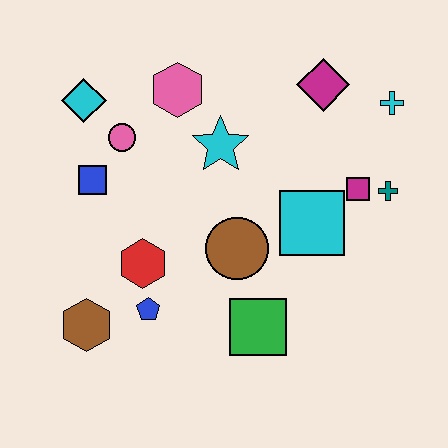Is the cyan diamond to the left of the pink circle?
Yes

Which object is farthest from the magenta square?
The brown hexagon is farthest from the magenta square.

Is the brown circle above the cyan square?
No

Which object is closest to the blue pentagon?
The red hexagon is closest to the blue pentagon.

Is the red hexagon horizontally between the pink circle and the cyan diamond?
No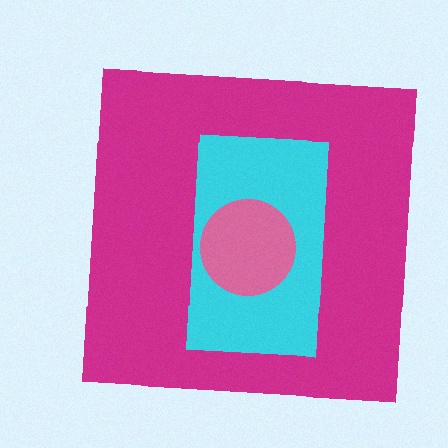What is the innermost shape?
The pink circle.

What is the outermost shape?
The magenta square.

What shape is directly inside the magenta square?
The cyan rectangle.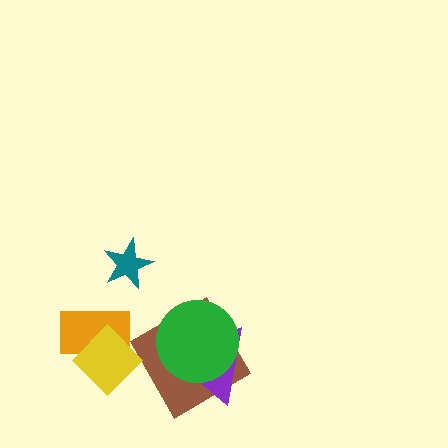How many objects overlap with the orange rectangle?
1 object overlaps with the orange rectangle.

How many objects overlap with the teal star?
0 objects overlap with the teal star.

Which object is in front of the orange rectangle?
The yellow diamond is in front of the orange rectangle.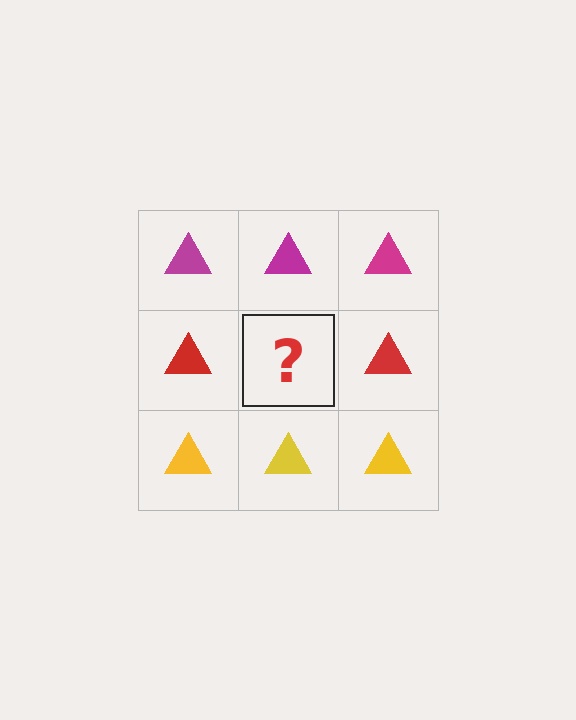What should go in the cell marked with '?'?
The missing cell should contain a red triangle.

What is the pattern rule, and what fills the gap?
The rule is that each row has a consistent color. The gap should be filled with a red triangle.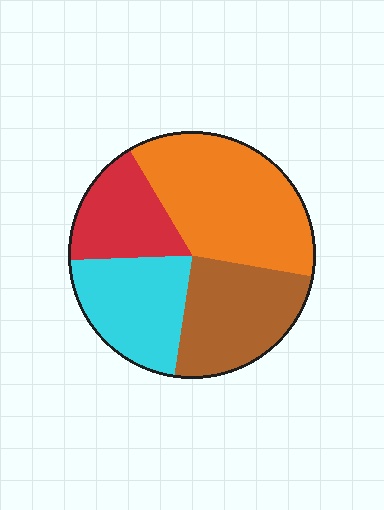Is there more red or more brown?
Brown.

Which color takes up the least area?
Red, at roughly 15%.